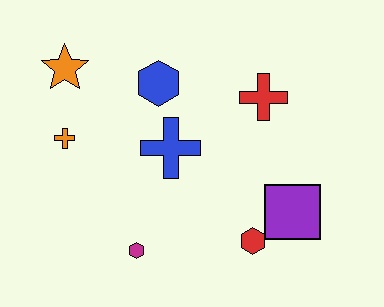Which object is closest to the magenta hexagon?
The blue cross is closest to the magenta hexagon.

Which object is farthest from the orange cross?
The purple square is farthest from the orange cross.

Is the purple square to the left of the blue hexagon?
No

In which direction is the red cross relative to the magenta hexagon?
The red cross is above the magenta hexagon.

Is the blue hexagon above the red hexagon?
Yes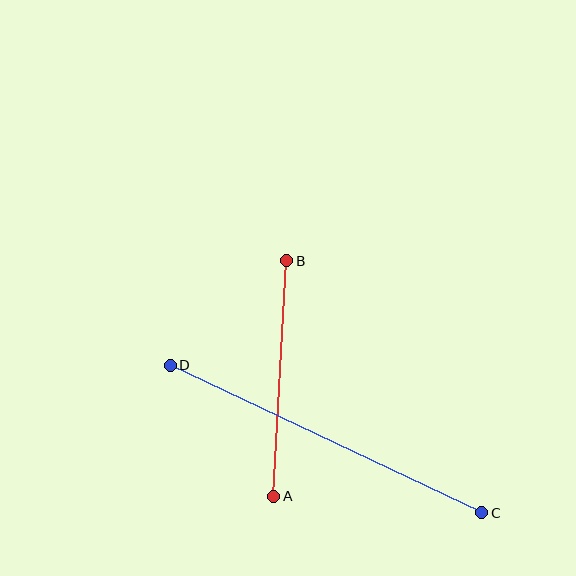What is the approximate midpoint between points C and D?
The midpoint is at approximately (326, 439) pixels.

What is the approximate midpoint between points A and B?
The midpoint is at approximately (280, 378) pixels.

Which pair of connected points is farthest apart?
Points C and D are farthest apart.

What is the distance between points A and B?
The distance is approximately 236 pixels.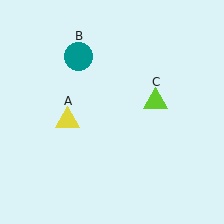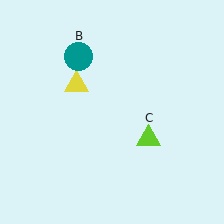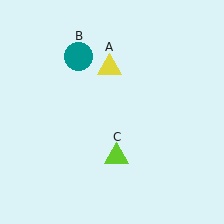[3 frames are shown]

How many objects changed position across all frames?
2 objects changed position: yellow triangle (object A), lime triangle (object C).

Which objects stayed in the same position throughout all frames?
Teal circle (object B) remained stationary.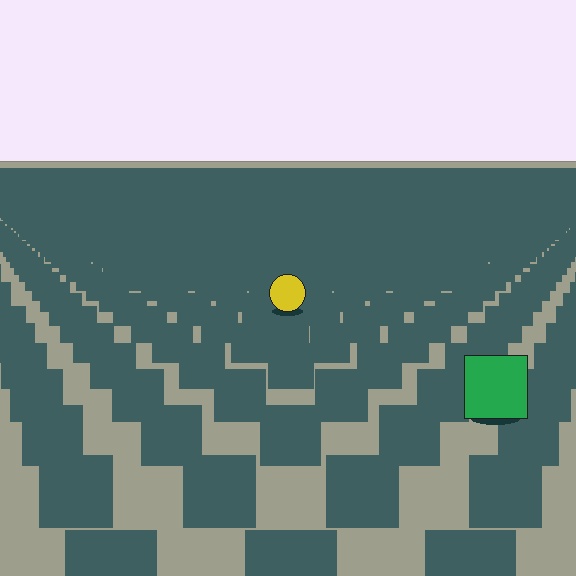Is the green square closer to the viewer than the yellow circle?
Yes. The green square is closer — you can tell from the texture gradient: the ground texture is coarser near it.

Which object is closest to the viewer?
The green square is closest. The texture marks near it are larger and more spread out.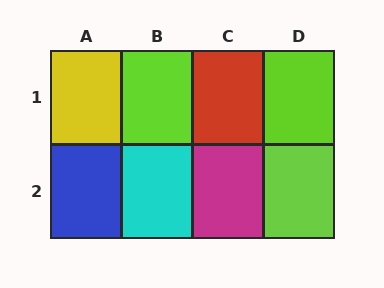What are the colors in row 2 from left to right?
Blue, cyan, magenta, lime.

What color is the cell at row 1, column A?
Yellow.